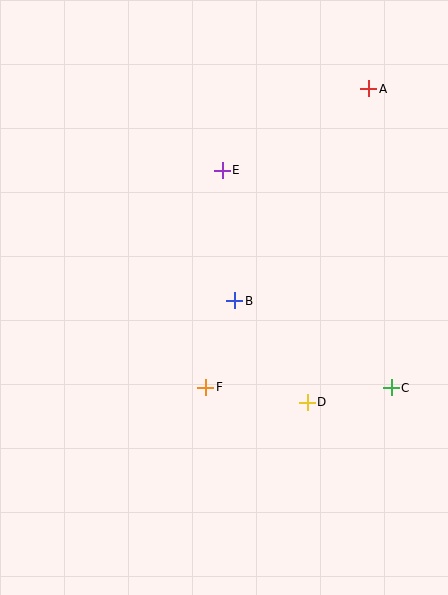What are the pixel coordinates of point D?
Point D is at (307, 402).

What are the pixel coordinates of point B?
Point B is at (235, 301).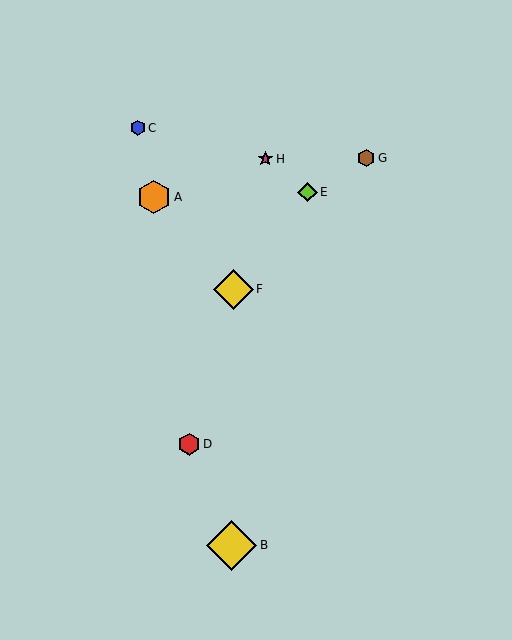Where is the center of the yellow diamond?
The center of the yellow diamond is at (233, 289).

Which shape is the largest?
The yellow diamond (labeled B) is the largest.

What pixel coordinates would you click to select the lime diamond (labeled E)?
Click at (308, 192) to select the lime diamond E.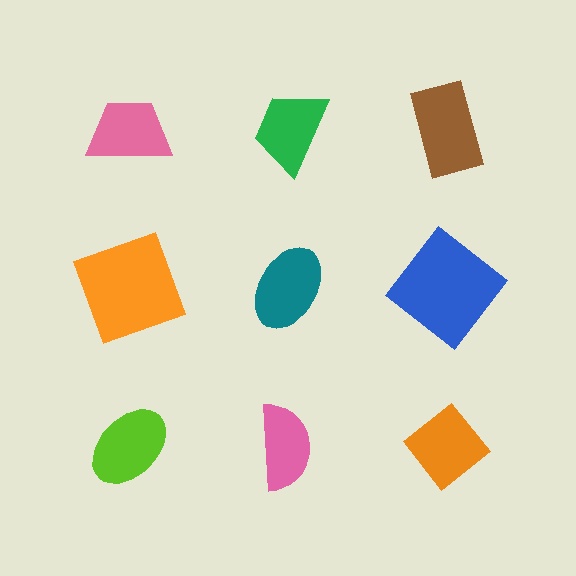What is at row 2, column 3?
A blue diamond.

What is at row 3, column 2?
A pink semicircle.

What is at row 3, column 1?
A lime ellipse.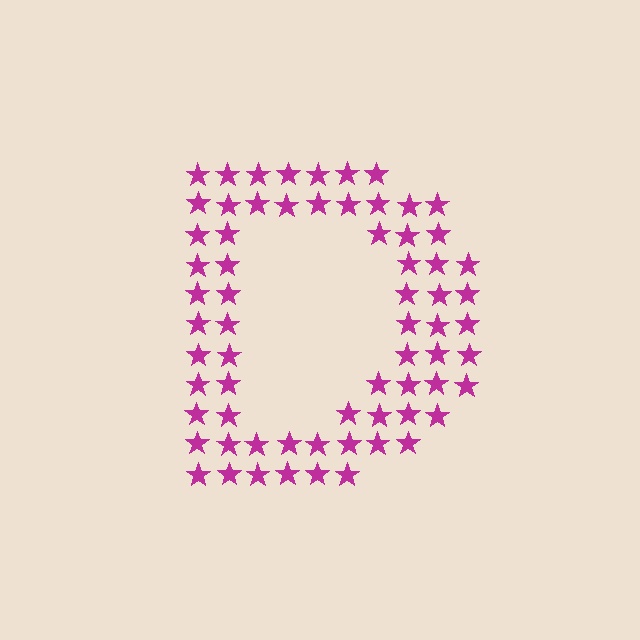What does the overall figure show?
The overall figure shows the letter D.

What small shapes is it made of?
It is made of small stars.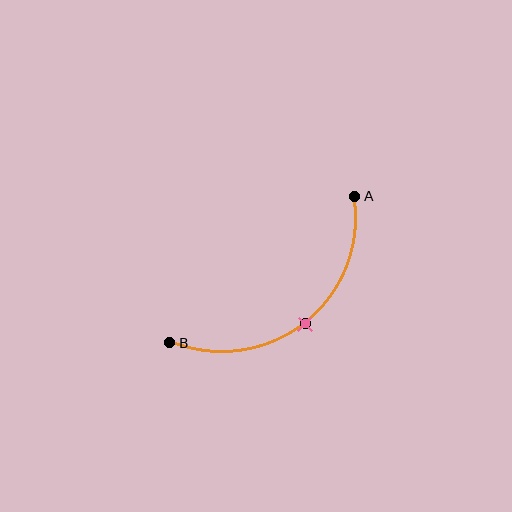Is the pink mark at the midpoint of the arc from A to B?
Yes. The pink mark lies on the arc at equal arc-length from both A and B — it is the arc midpoint.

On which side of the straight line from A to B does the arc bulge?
The arc bulges below and to the right of the straight line connecting A and B.